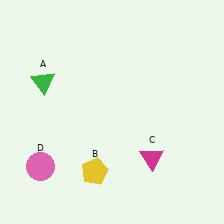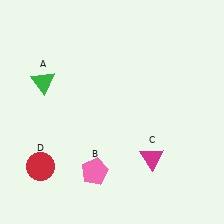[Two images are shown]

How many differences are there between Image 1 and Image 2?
There are 2 differences between the two images.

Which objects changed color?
B changed from yellow to pink. D changed from pink to red.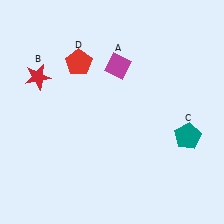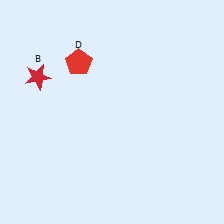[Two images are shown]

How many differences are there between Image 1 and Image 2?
There are 2 differences between the two images.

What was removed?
The teal pentagon (C), the magenta diamond (A) were removed in Image 2.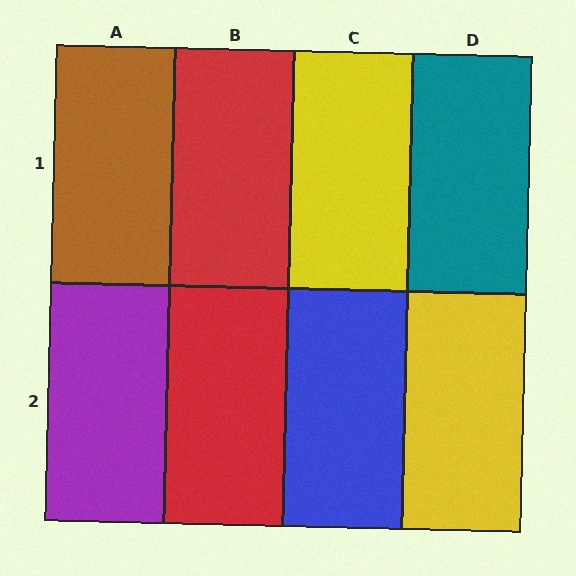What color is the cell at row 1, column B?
Red.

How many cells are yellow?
2 cells are yellow.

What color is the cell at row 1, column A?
Brown.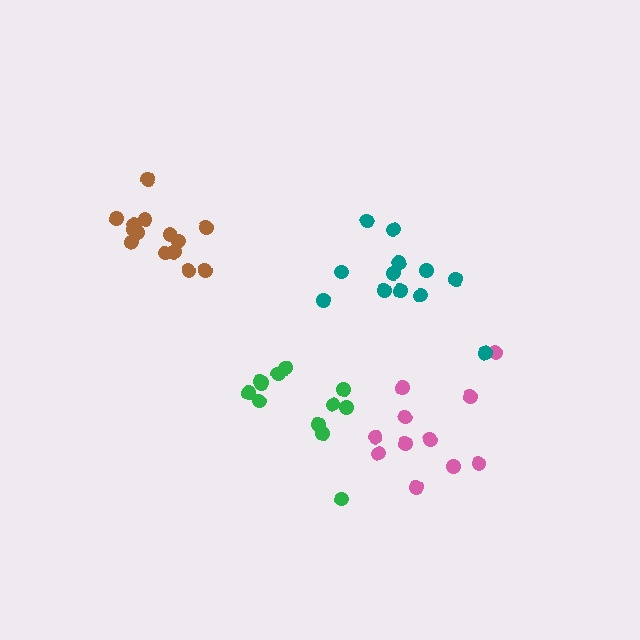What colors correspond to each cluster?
The clusters are colored: pink, teal, green, brown.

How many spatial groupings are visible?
There are 4 spatial groupings.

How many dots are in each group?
Group 1: 11 dots, Group 2: 12 dots, Group 3: 12 dots, Group 4: 14 dots (49 total).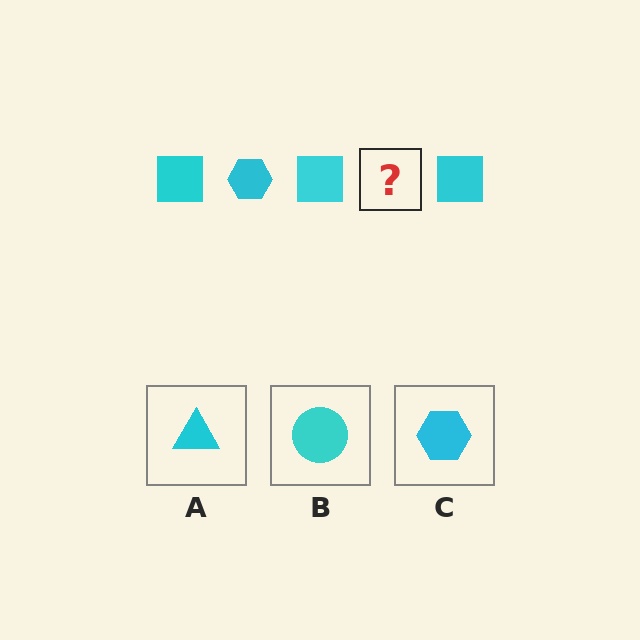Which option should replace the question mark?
Option C.